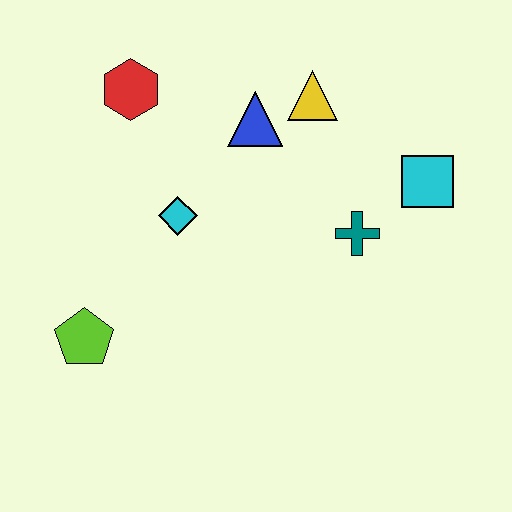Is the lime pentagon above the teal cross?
No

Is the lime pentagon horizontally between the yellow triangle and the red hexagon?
No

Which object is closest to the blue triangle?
The yellow triangle is closest to the blue triangle.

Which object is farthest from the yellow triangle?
The lime pentagon is farthest from the yellow triangle.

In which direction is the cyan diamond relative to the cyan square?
The cyan diamond is to the left of the cyan square.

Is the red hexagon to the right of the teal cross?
No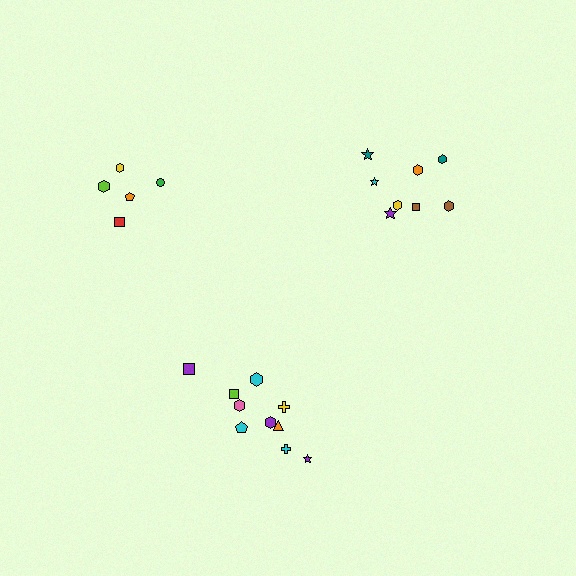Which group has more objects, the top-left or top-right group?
The top-right group.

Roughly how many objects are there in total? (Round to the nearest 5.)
Roughly 25 objects in total.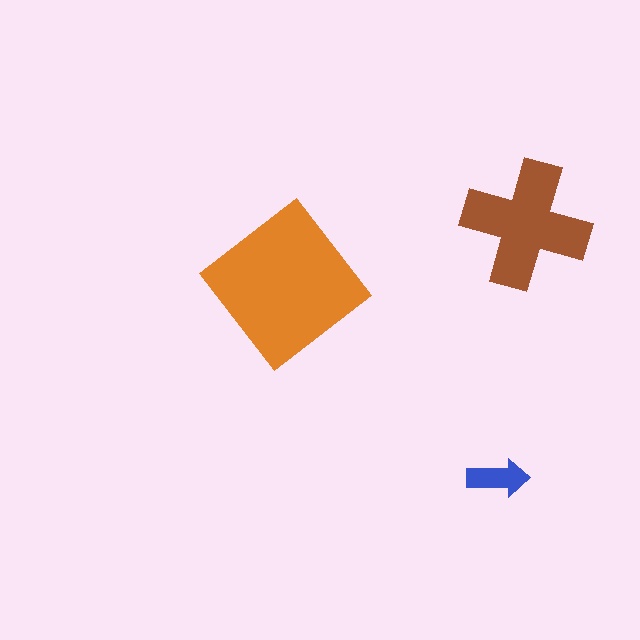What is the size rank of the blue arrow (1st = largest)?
3rd.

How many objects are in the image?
There are 3 objects in the image.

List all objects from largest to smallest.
The orange diamond, the brown cross, the blue arrow.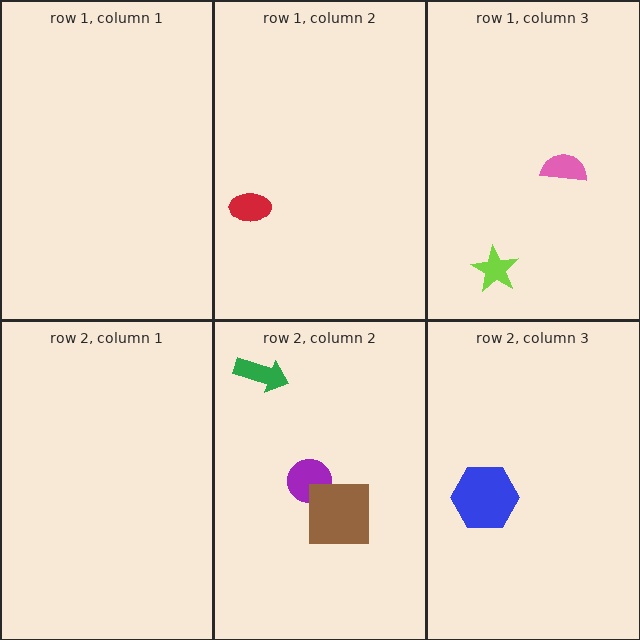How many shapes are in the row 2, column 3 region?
1.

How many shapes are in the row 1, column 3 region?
2.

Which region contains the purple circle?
The row 2, column 2 region.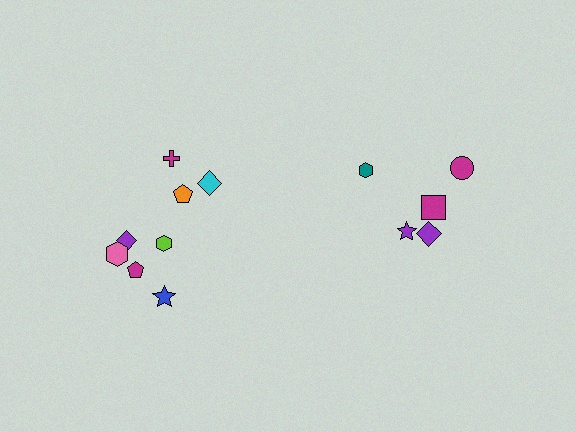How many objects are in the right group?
There are 5 objects.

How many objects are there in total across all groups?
There are 13 objects.